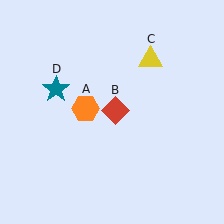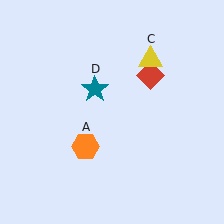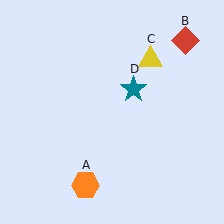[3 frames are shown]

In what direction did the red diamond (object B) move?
The red diamond (object B) moved up and to the right.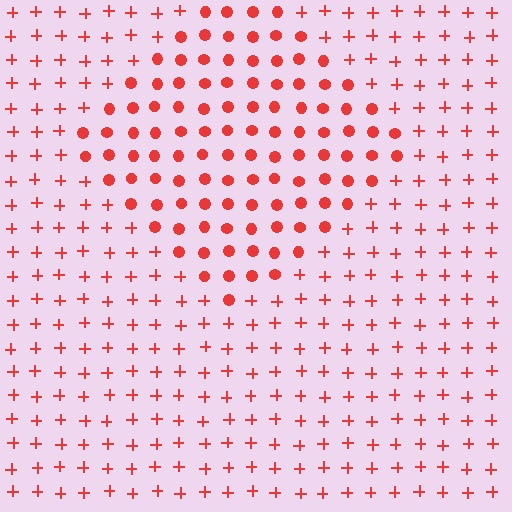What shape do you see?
I see a diamond.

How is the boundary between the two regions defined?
The boundary is defined by a change in element shape: circles inside vs. plus signs outside. All elements share the same color and spacing.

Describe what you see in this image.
The image is filled with small red elements arranged in a uniform grid. A diamond-shaped region contains circles, while the surrounding area contains plus signs. The boundary is defined purely by the change in element shape.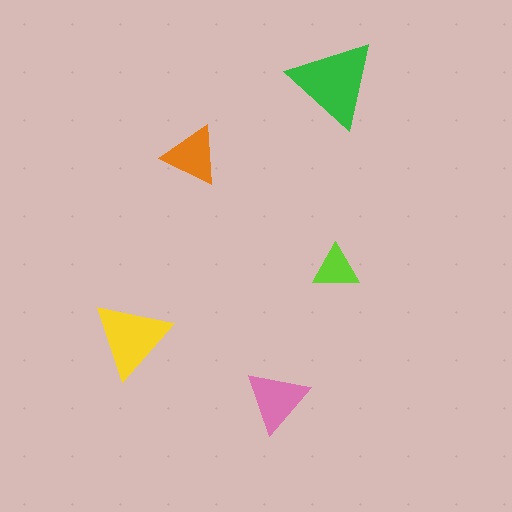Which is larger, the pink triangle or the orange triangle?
The pink one.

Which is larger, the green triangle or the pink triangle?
The green one.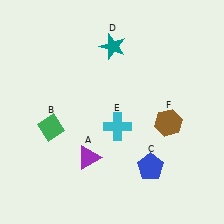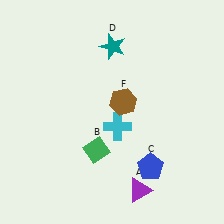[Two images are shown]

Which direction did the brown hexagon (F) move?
The brown hexagon (F) moved left.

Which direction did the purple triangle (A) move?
The purple triangle (A) moved right.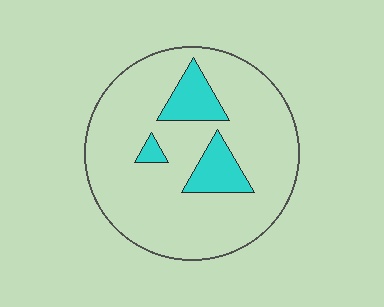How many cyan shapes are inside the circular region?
3.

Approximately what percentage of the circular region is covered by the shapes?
Approximately 15%.